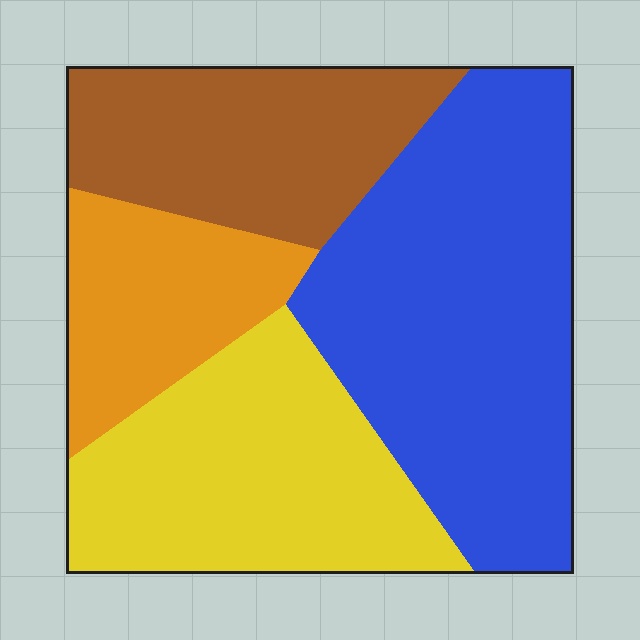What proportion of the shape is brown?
Brown covers 20% of the shape.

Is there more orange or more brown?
Brown.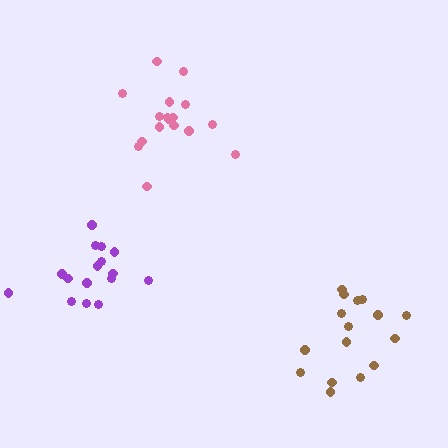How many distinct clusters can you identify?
There are 3 distinct clusters.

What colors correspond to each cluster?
The clusters are colored: purple, brown, pink.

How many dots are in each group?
Group 1: 16 dots, Group 2: 16 dots, Group 3: 17 dots (49 total).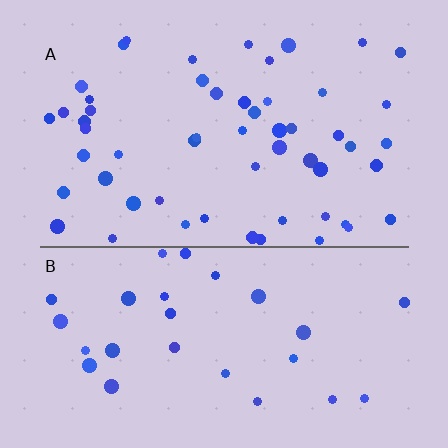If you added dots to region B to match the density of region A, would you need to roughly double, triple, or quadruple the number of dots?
Approximately double.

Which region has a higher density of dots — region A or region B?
A (the top).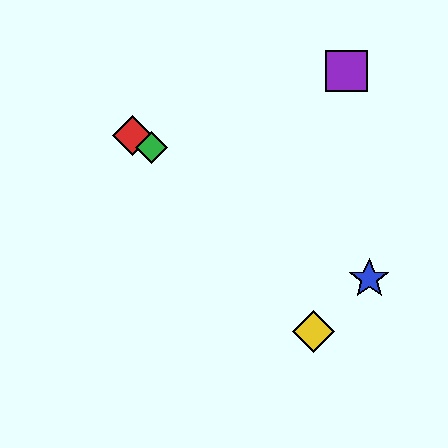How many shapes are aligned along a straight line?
3 shapes (the red diamond, the blue star, the green diamond) are aligned along a straight line.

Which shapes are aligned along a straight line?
The red diamond, the blue star, the green diamond are aligned along a straight line.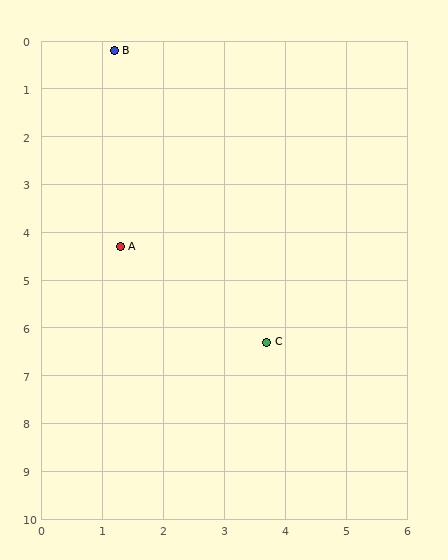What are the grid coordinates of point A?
Point A is at approximately (1.3, 4.3).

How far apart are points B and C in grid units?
Points B and C are about 6.6 grid units apart.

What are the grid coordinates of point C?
Point C is at approximately (3.7, 6.3).